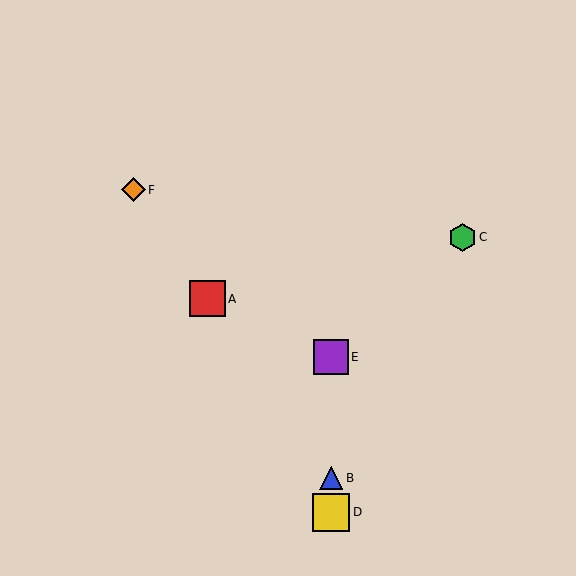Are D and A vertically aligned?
No, D is at x≈331 and A is at x≈207.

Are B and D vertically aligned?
Yes, both are at x≈331.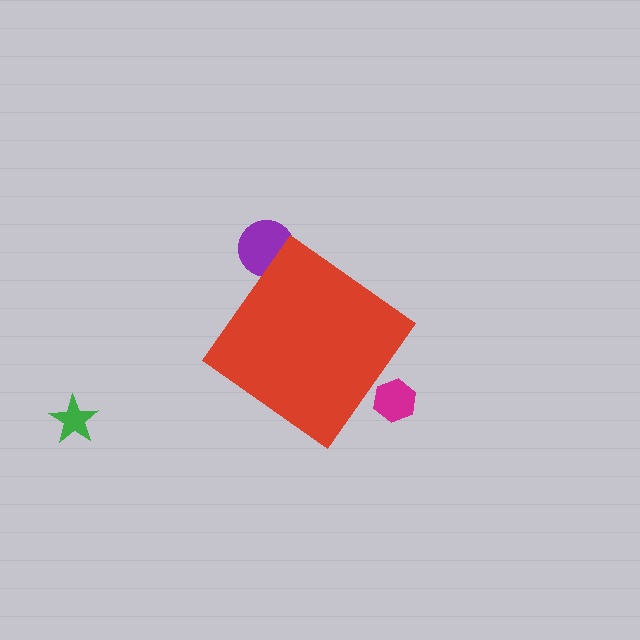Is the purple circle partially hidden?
Yes, the purple circle is partially hidden behind the red diamond.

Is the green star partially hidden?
No, the green star is fully visible.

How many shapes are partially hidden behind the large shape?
2 shapes are partially hidden.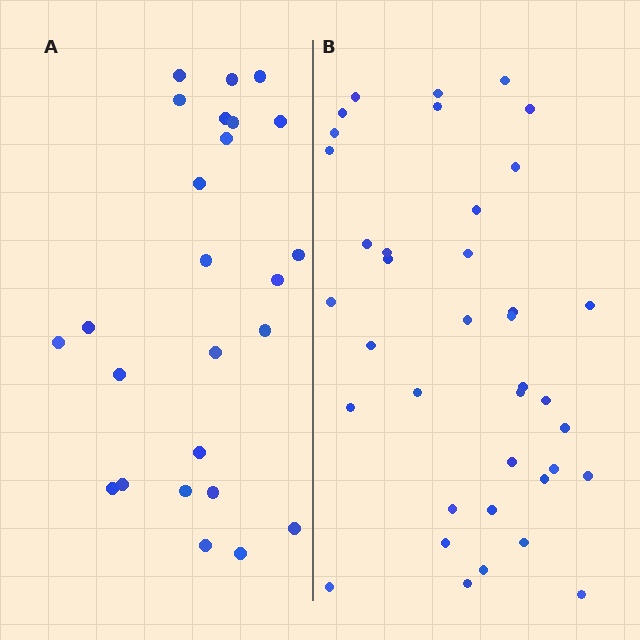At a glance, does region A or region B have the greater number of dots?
Region B (the right region) has more dots.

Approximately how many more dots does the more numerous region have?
Region B has approximately 15 more dots than region A.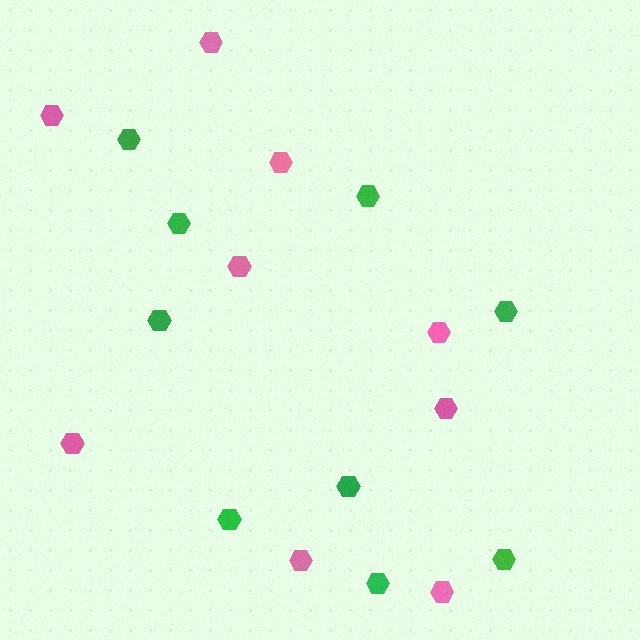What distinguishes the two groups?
There are 2 groups: one group of pink hexagons (9) and one group of green hexagons (9).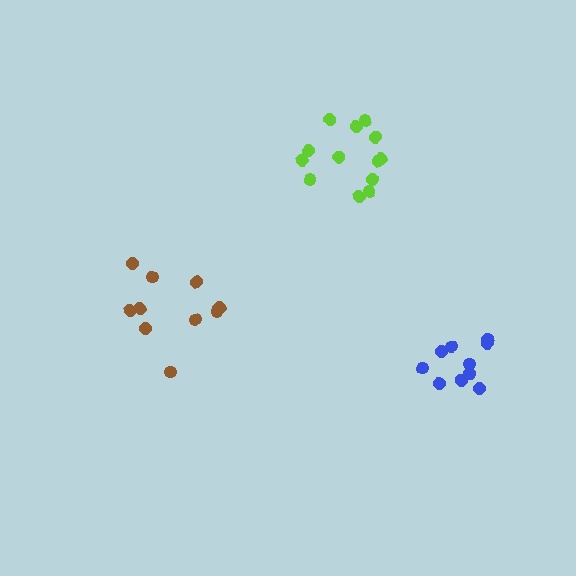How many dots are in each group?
Group 1: 10 dots, Group 2: 10 dots, Group 3: 13 dots (33 total).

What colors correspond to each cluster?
The clusters are colored: blue, brown, lime.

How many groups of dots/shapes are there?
There are 3 groups.